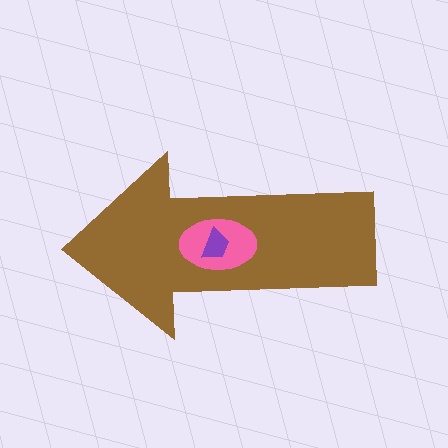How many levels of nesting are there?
3.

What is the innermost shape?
The purple trapezoid.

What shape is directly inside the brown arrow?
The pink ellipse.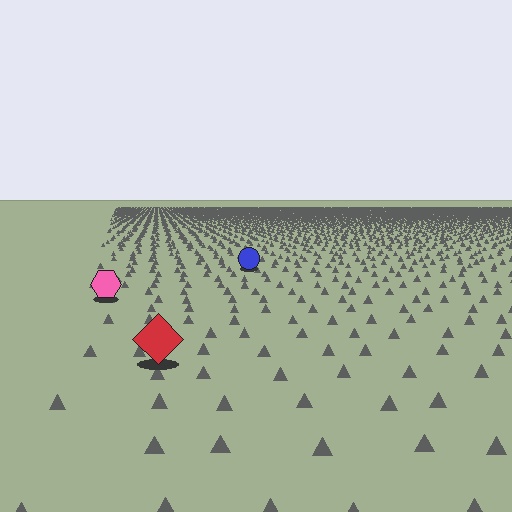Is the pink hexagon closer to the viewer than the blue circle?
Yes. The pink hexagon is closer — you can tell from the texture gradient: the ground texture is coarser near it.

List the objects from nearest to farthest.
From nearest to farthest: the red diamond, the pink hexagon, the blue circle.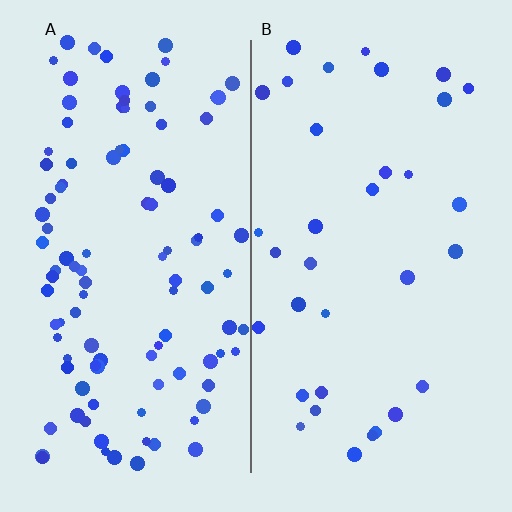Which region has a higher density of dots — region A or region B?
A (the left).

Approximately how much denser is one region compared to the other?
Approximately 3.0× — region A over region B.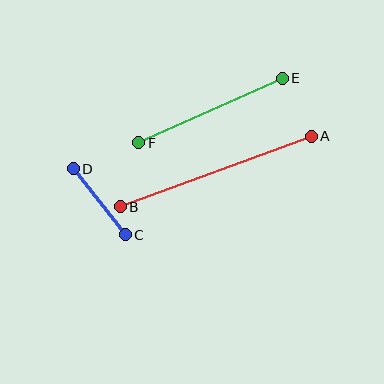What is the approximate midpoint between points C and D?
The midpoint is at approximately (99, 202) pixels.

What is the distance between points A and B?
The distance is approximately 204 pixels.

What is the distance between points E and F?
The distance is approximately 157 pixels.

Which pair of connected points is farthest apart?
Points A and B are farthest apart.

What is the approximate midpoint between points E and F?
The midpoint is at approximately (210, 111) pixels.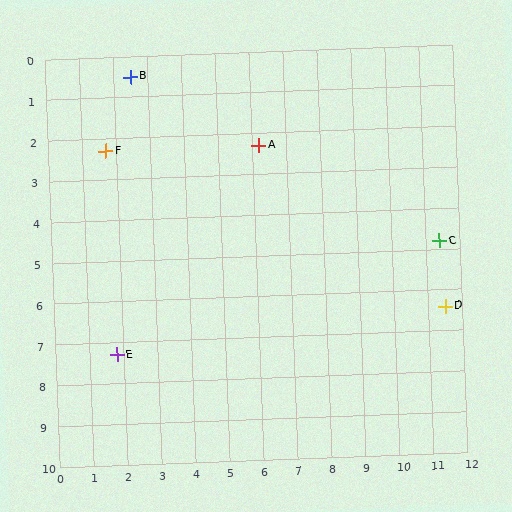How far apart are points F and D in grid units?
Points F and D are about 10.6 grid units apart.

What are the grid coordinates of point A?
Point A is at approximately (6.2, 2.3).